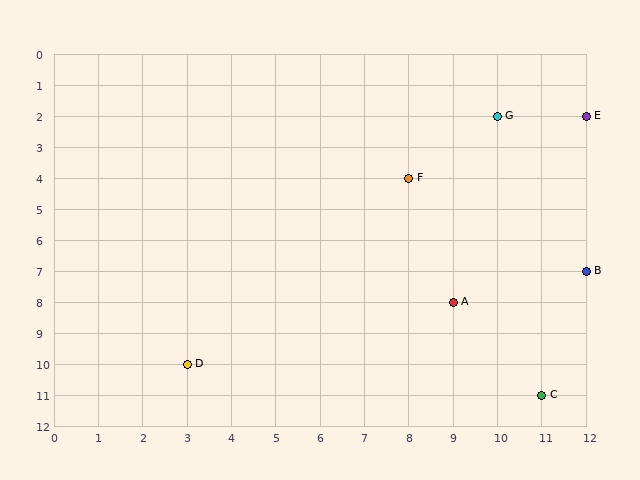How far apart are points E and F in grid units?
Points E and F are 4 columns and 2 rows apart (about 4.5 grid units diagonally).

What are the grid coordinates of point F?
Point F is at grid coordinates (8, 4).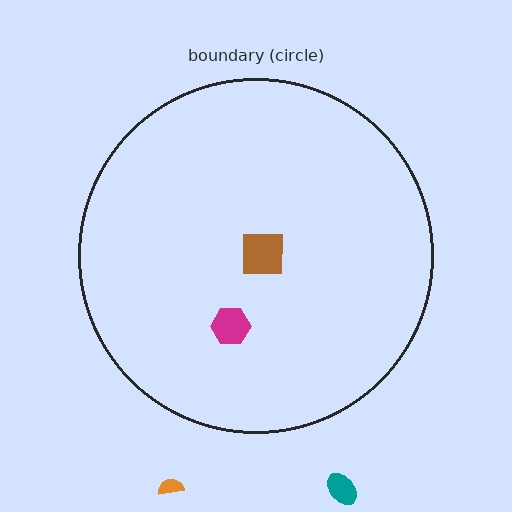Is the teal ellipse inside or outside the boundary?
Outside.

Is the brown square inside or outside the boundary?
Inside.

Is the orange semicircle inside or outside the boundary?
Outside.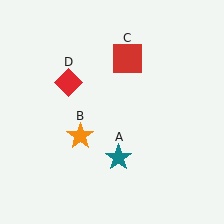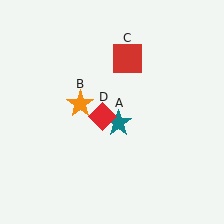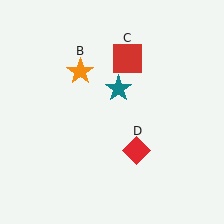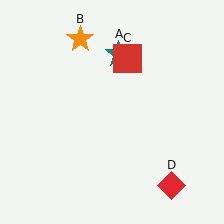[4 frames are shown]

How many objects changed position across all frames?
3 objects changed position: teal star (object A), orange star (object B), red diamond (object D).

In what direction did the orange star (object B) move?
The orange star (object B) moved up.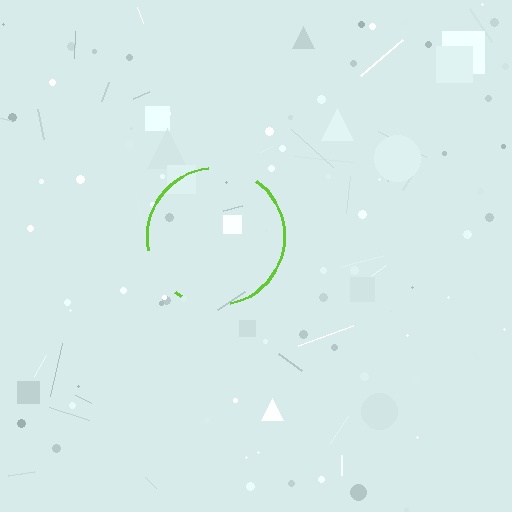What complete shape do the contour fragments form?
The contour fragments form a circle.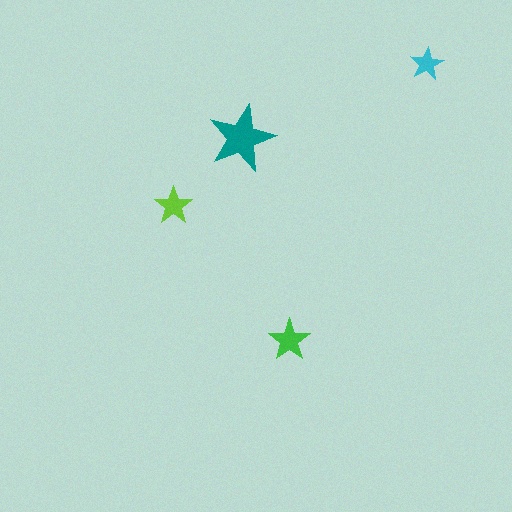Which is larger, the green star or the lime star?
The green one.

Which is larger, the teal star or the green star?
The teal one.